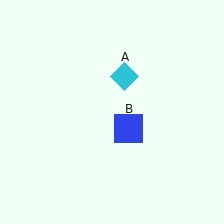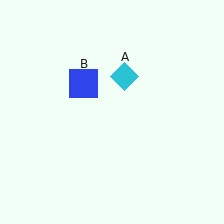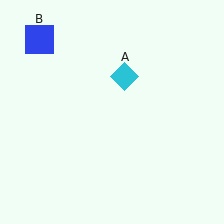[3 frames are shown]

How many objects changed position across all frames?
1 object changed position: blue square (object B).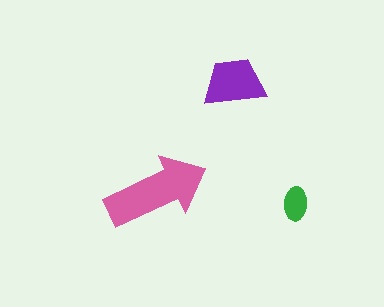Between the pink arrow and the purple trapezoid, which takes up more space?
The pink arrow.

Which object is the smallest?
The green ellipse.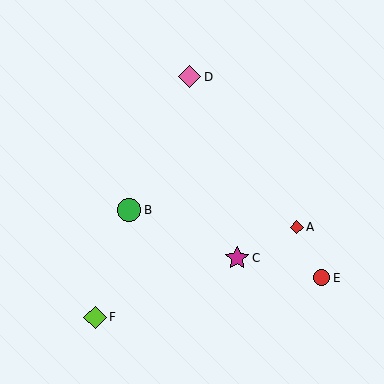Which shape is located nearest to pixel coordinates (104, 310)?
The lime diamond (labeled F) at (95, 317) is nearest to that location.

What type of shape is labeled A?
Shape A is a red diamond.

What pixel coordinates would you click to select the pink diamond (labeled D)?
Click at (189, 77) to select the pink diamond D.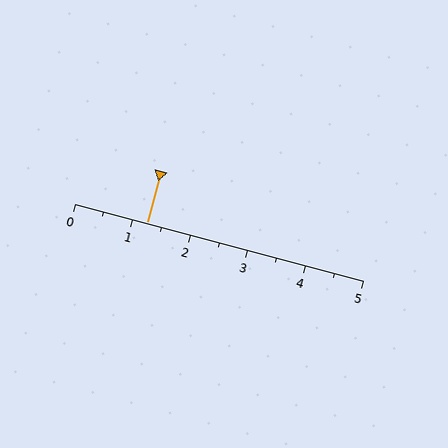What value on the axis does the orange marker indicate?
The marker indicates approximately 1.2.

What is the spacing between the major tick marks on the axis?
The major ticks are spaced 1 apart.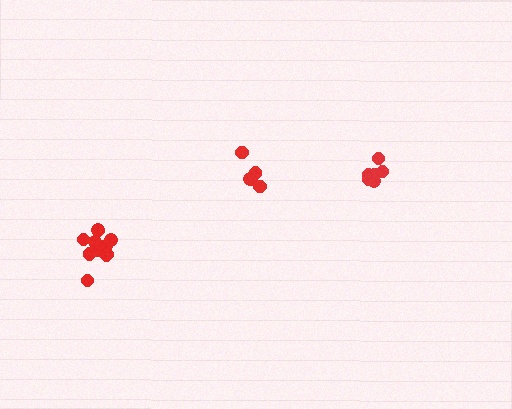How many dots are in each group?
Group 1: 11 dots, Group 2: 5 dots, Group 3: 6 dots (22 total).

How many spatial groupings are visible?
There are 3 spatial groupings.